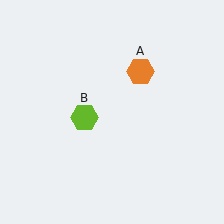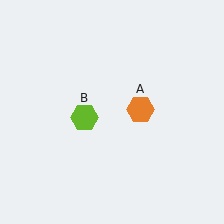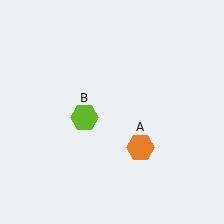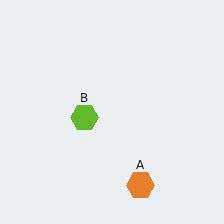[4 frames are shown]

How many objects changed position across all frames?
1 object changed position: orange hexagon (object A).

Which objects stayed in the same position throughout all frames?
Lime hexagon (object B) remained stationary.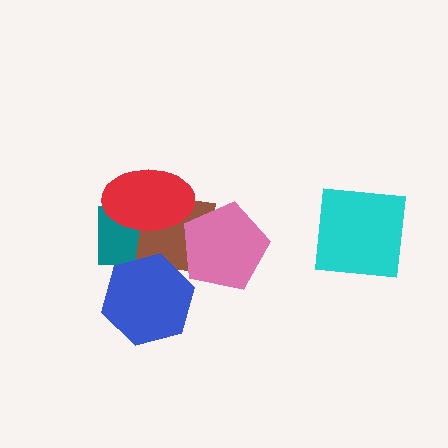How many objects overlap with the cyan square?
0 objects overlap with the cyan square.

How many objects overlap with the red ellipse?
2 objects overlap with the red ellipse.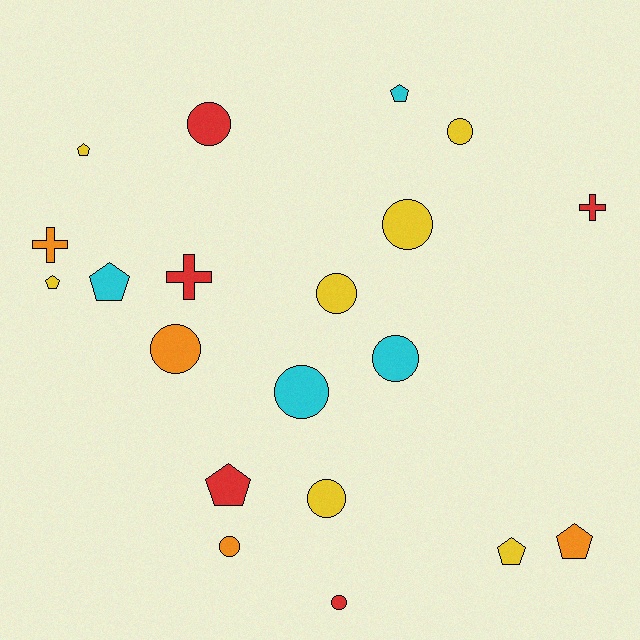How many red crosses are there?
There are 2 red crosses.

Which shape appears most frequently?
Circle, with 10 objects.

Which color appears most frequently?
Yellow, with 7 objects.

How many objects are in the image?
There are 20 objects.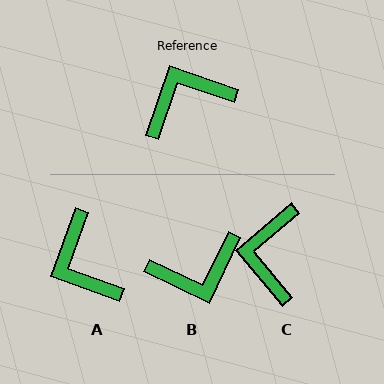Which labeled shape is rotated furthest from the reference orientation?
B, about 173 degrees away.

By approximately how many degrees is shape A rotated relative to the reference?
Approximately 89 degrees counter-clockwise.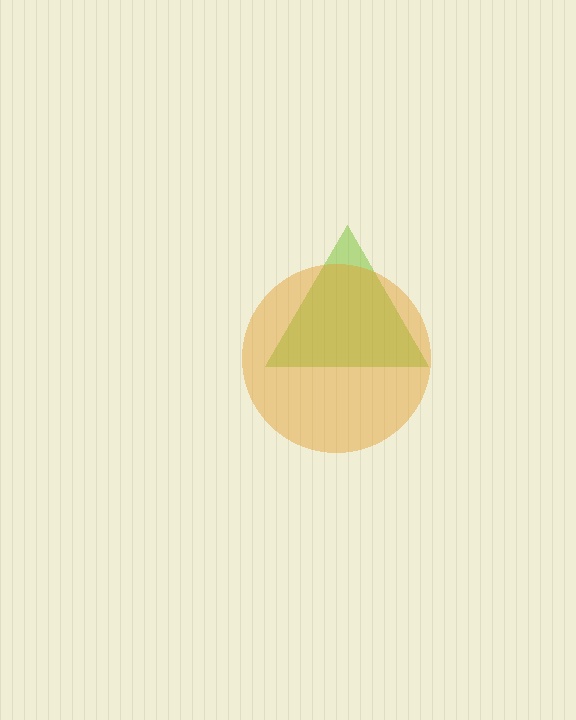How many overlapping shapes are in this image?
There are 2 overlapping shapes in the image.